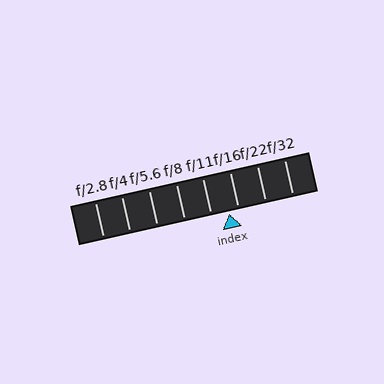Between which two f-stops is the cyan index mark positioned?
The index mark is between f/11 and f/16.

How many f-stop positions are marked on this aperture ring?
There are 8 f-stop positions marked.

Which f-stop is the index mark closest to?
The index mark is closest to f/16.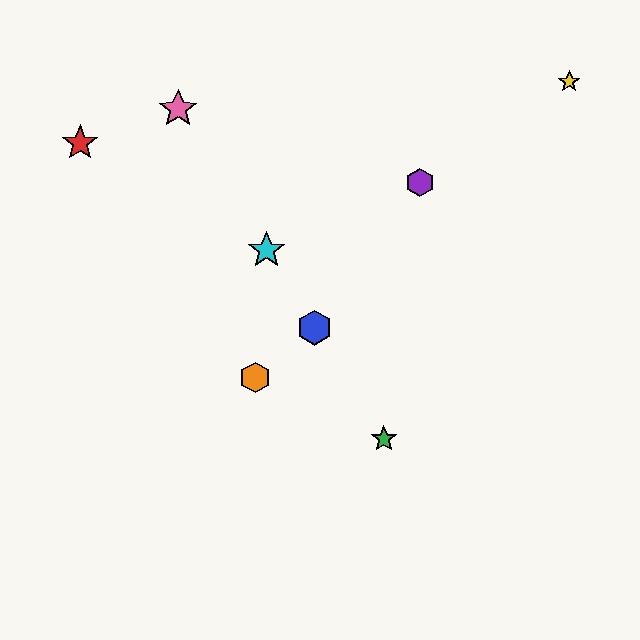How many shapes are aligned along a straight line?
4 shapes (the blue hexagon, the green star, the cyan star, the pink star) are aligned along a straight line.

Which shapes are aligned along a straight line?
The blue hexagon, the green star, the cyan star, the pink star are aligned along a straight line.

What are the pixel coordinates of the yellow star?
The yellow star is at (569, 82).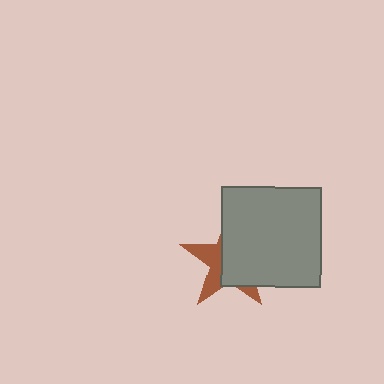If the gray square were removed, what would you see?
You would see the complete brown star.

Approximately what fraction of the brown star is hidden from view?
Roughly 62% of the brown star is hidden behind the gray square.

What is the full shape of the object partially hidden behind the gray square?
The partially hidden object is a brown star.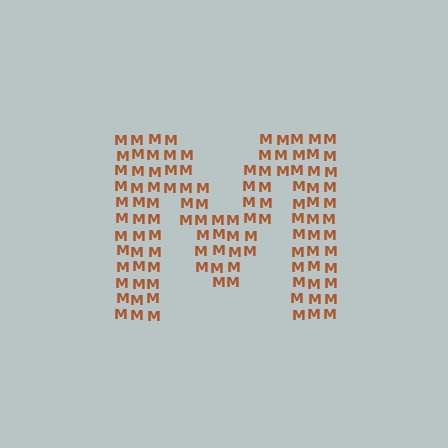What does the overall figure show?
The overall figure shows the letter M.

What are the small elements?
The small elements are letter M's.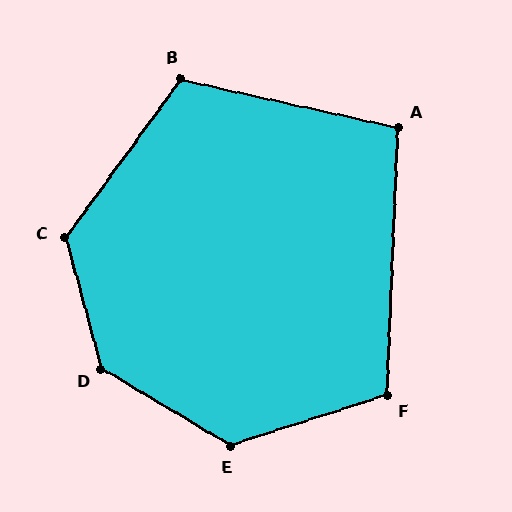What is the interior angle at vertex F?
Approximately 110 degrees (obtuse).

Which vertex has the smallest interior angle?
A, at approximately 100 degrees.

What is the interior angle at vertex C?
Approximately 128 degrees (obtuse).